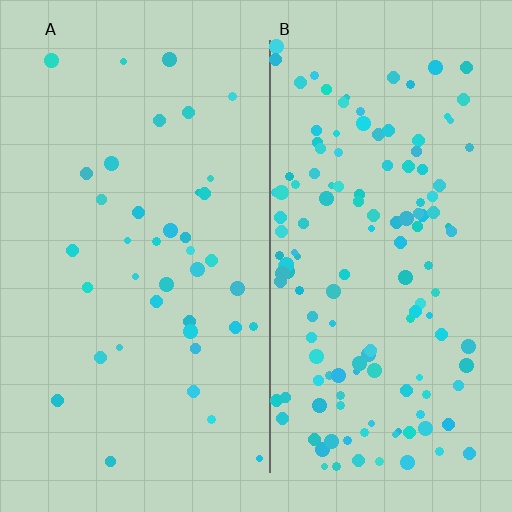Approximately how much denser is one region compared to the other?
Approximately 3.6× — region B over region A.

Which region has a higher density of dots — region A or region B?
B (the right).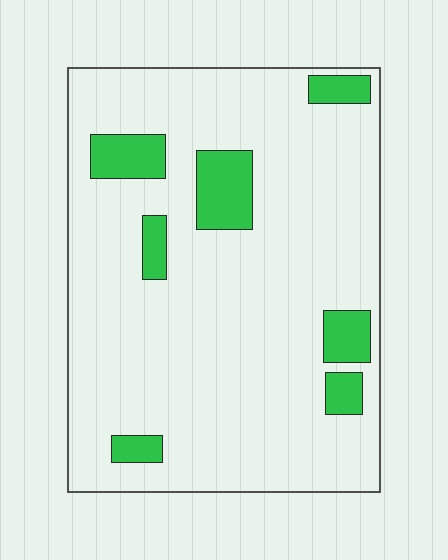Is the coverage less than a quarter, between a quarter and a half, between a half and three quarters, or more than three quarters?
Less than a quarter.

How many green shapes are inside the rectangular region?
7.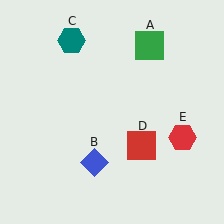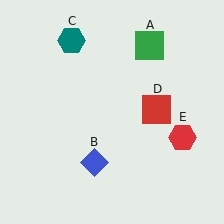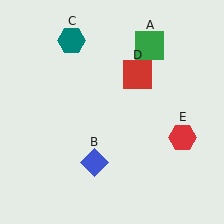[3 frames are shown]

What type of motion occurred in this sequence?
The red square (object D) rotated counterclockwise around the center of the scene.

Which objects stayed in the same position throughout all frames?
Green square (object A) and blue diamond (object B) and teal hexagon (object C) and red hexagon (object E) remained stationary.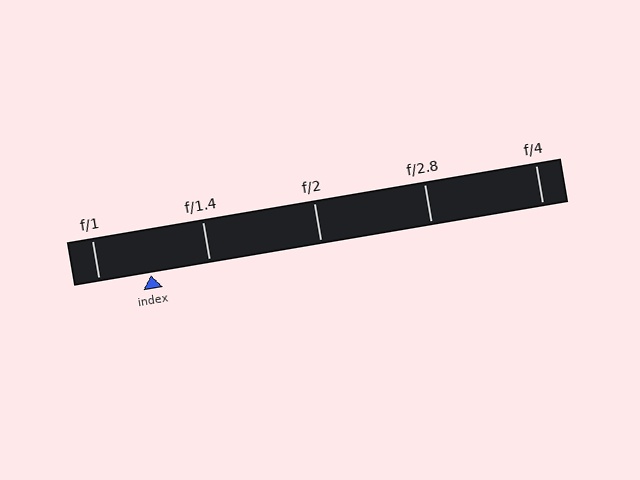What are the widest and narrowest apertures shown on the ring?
The widest aperture shown is f/1 and the narrowest is f/4.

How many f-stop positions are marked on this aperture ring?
There are 5 f-stop positions marked.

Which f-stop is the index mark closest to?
The index mark is closest to f/1.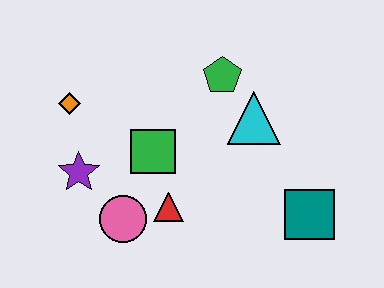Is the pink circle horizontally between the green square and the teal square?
No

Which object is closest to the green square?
The red triangle is closest to the green square.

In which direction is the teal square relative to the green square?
The teal square is to the right of the green square.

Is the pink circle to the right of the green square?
No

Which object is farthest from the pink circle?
The teal square is farthest from the pink circle.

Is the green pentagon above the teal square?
Yes